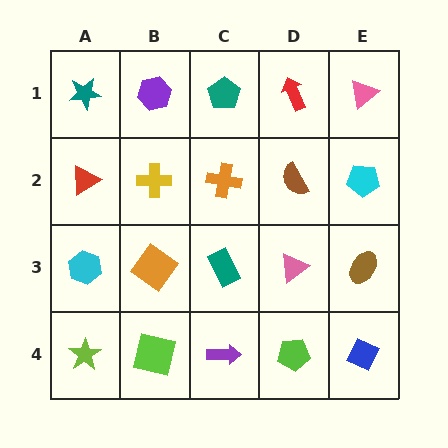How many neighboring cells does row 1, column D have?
3.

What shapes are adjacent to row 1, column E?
A cyan pentagon (row 2, column E), a red arrow (row 1, column D).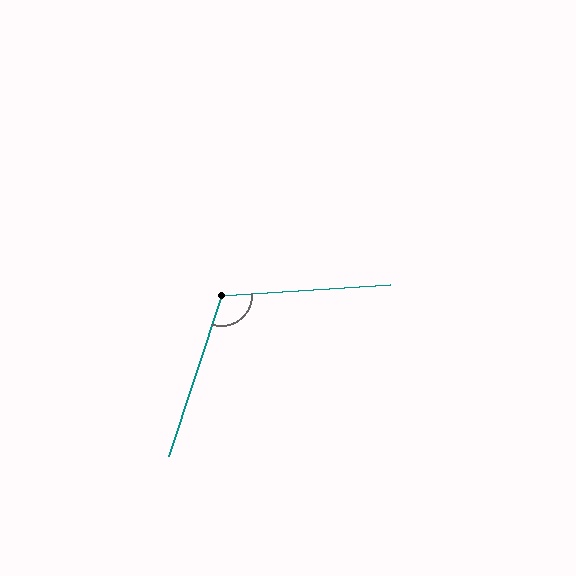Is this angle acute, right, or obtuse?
It is obtuse.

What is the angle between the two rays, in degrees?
Approximately 112 degrees.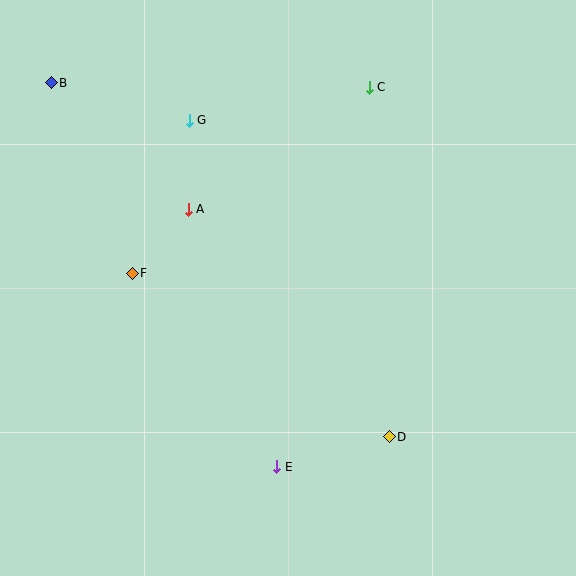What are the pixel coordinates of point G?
Point G is at (189, 120).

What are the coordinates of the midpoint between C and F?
The midpoint between C and F is at (251, 180).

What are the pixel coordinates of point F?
Point F is at (132, 273).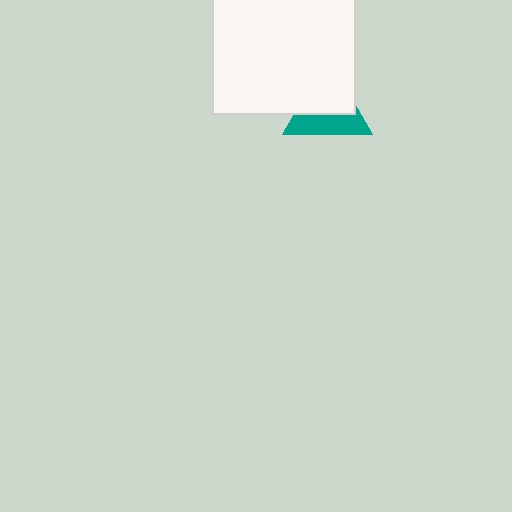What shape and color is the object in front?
The object in front is a white square.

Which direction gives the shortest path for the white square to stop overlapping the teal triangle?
Moving toward the upper-left gives the shortest separation.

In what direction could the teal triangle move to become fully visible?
The teal triangle could move toward the lower-right. That would shift it out from behind the white square entirely.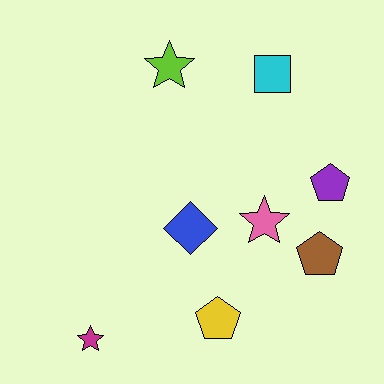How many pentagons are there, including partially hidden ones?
There are 3 pentagons.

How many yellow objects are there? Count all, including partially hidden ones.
There is 1 yellow object.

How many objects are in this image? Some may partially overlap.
There are 8 objects.